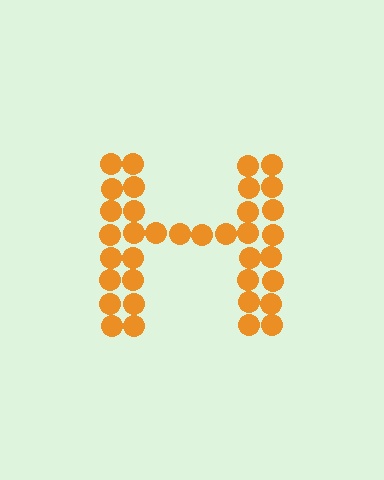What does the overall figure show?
The overall figure shows the letter H.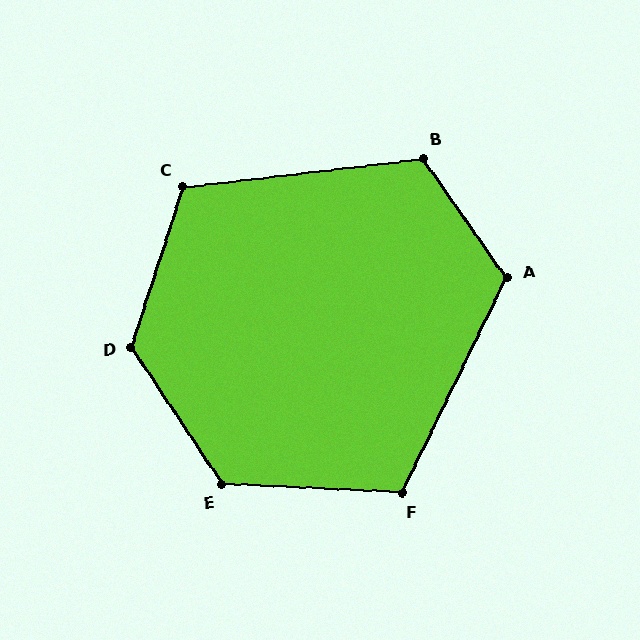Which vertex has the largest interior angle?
D, at approximately 128 degrees.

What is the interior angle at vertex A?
Approximately 119 degrees (obtuse).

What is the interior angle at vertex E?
Approximately 126 degrees (obtuse).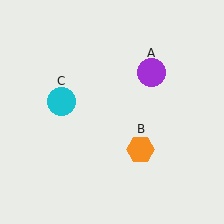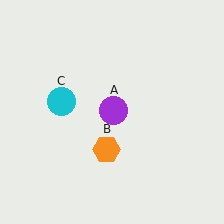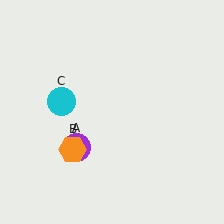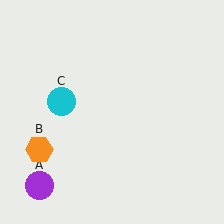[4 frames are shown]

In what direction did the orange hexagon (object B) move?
The orange hexagon (object B) moved left.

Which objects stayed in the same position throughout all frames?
Cyan circle (object C) remained stationary.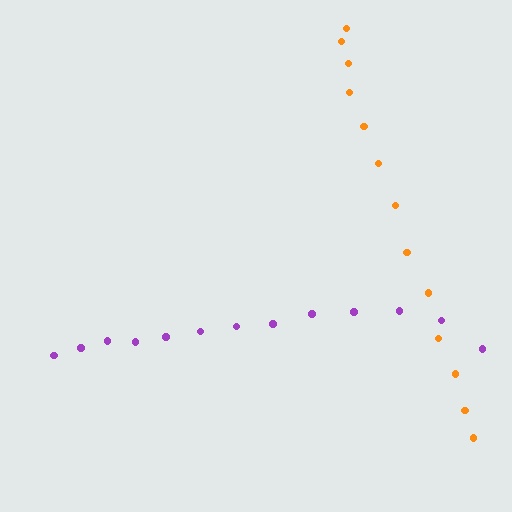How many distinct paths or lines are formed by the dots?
There are 2 distinct paths.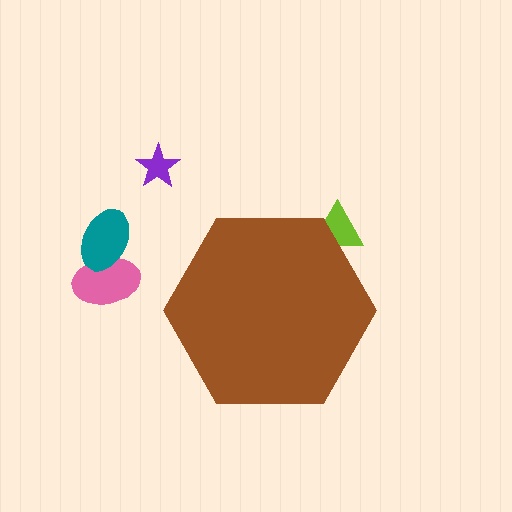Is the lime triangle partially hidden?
Yes, the lime triangle is partially hidden behind the brown hexagon.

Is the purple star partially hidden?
No, the purple star is fully visible.